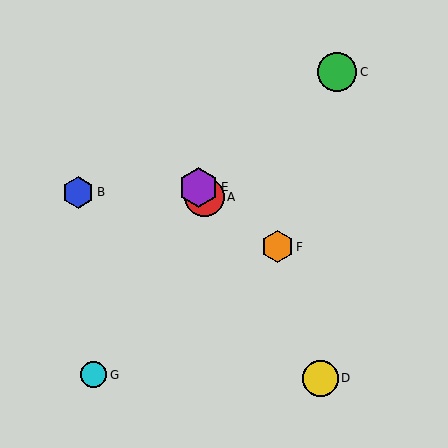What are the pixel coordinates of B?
Object B is at (78, 192).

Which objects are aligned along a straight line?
Objects A, D, E are aligned along a straight line.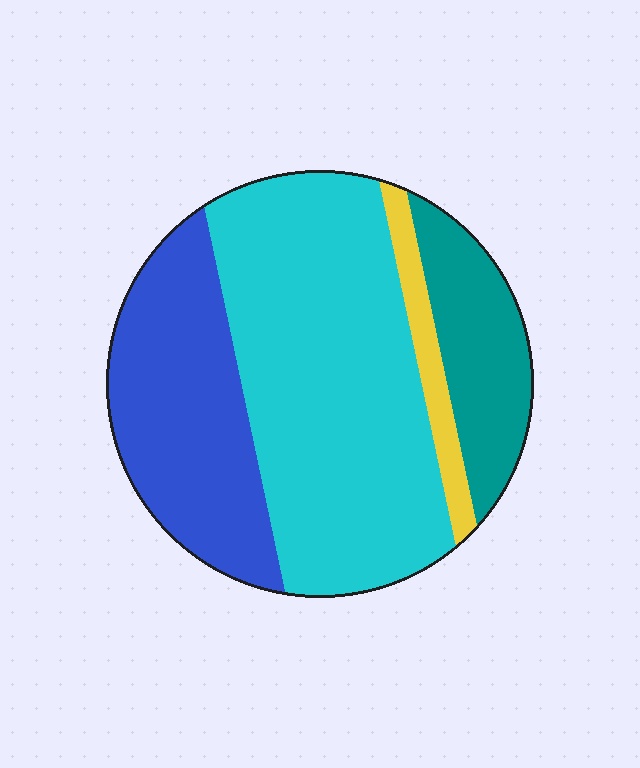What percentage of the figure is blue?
Blue takes up between a sixth and a third of the figure.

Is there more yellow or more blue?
Blue.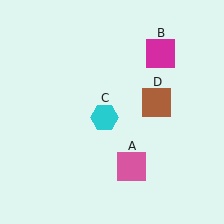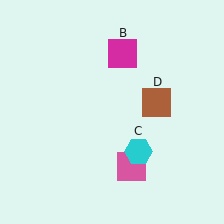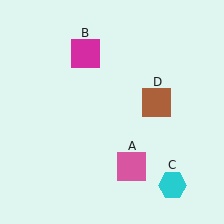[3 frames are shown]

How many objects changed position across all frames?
2 objects changed position: magenta square (object B), cyan hexagon (object C).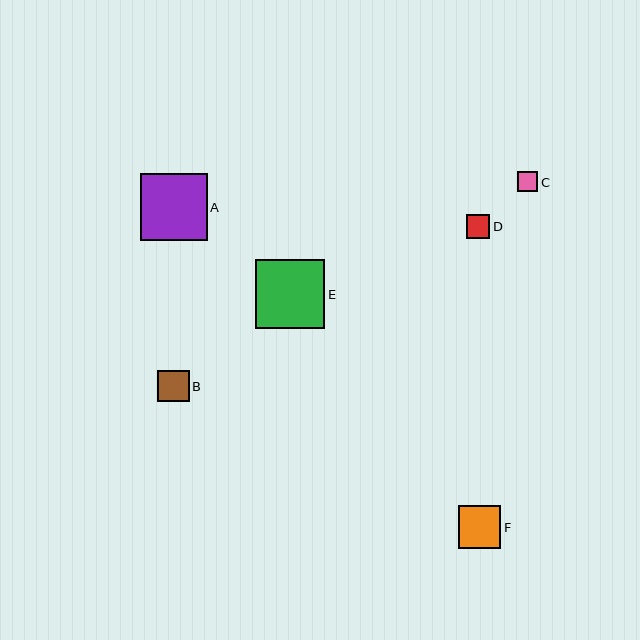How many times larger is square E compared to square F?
Square E is approximately 1.6 times the size of square F.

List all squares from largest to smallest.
From largest to smallest: E, A, F, B, D, C.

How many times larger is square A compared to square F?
Square A is approximately 1.6 times the size of square F.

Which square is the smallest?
Square C is the smallest with a size of approximately 20 pixels.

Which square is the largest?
Square E is the largest with a size of approximately 69 pixels.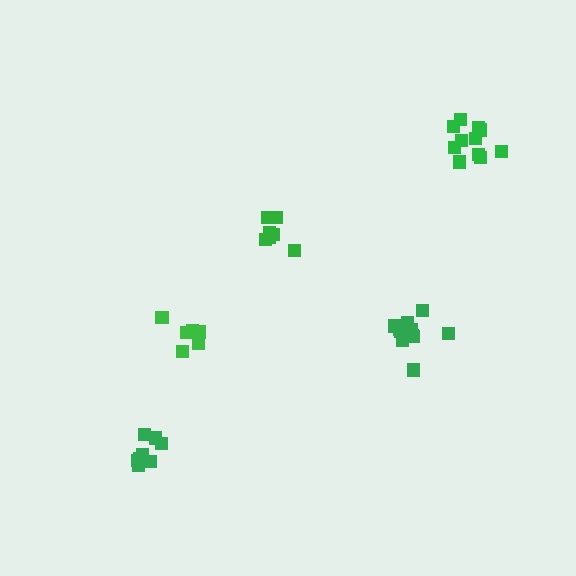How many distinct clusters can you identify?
There are 5 distinct clusters.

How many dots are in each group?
Group 1: 11 dots, Group 2: 9 dots, Group 3: 7 dots, Group 4: 11 dots, Group 5: 7 dots (45 total).